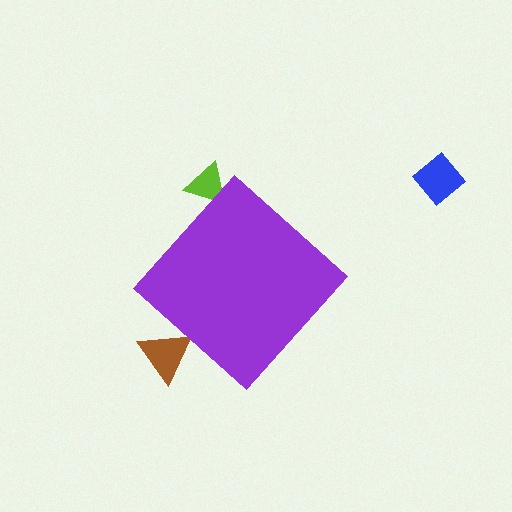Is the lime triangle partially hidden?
Yes, the lime triangle is partially hidden behind the purple diamond.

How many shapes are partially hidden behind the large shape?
2 shapes are partially hidden.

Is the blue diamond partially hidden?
No, the blue diamond is fully visible.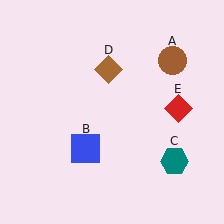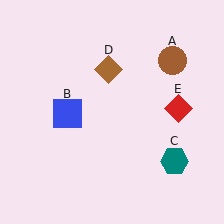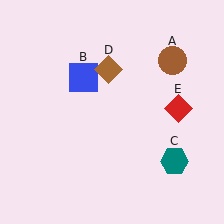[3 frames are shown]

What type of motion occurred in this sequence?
The blue square (object B) rotated clockwise around the center of the scene.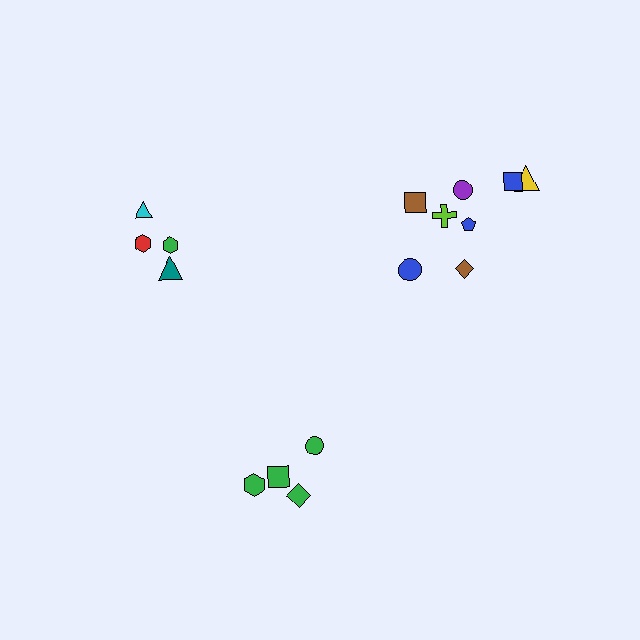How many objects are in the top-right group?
There are 8 objects.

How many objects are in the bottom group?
There are 4 objects.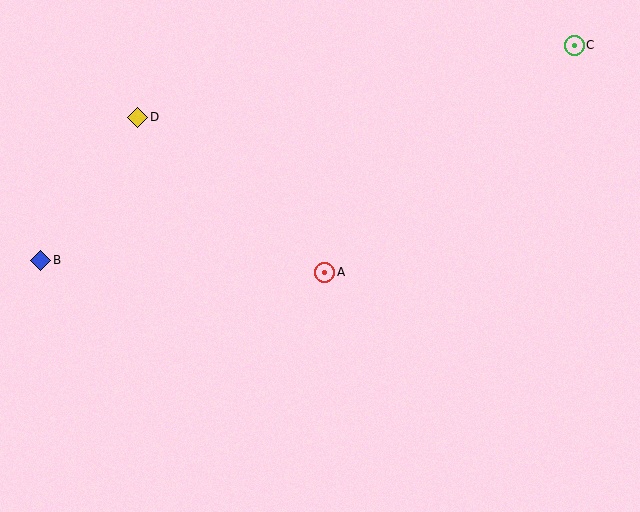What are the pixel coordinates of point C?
Point C is at (574, 45).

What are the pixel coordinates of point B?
Point B is at (41, 260).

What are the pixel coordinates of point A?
Point A is at (325, 272).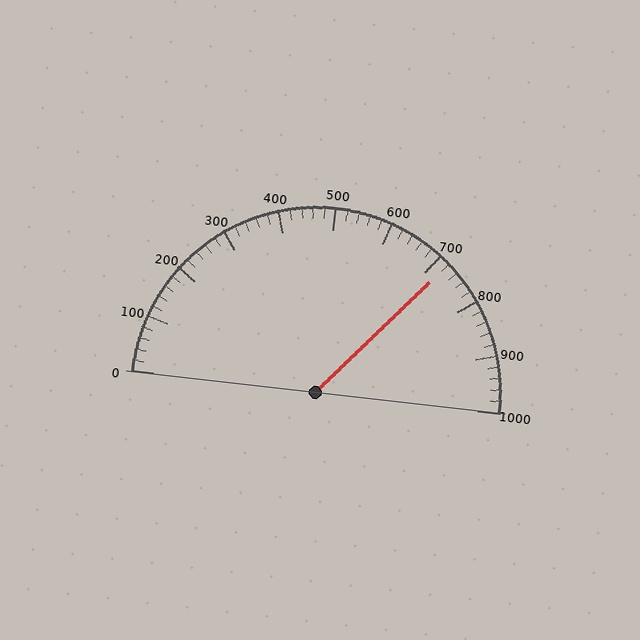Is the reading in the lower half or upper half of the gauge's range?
The reading is in the upper half of the range (0 to 1000).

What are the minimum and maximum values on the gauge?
The gauge ranges from 0 to 1000.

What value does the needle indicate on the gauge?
The needle indicates approximately 720.